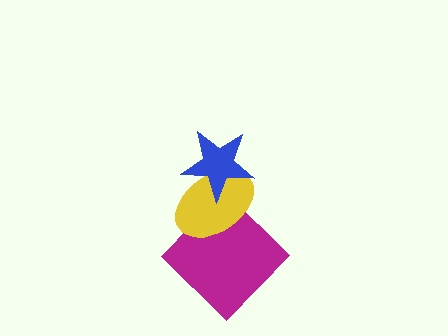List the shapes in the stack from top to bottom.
From top to bottom: the blue star, the yellow ellipse, the magenta diamond.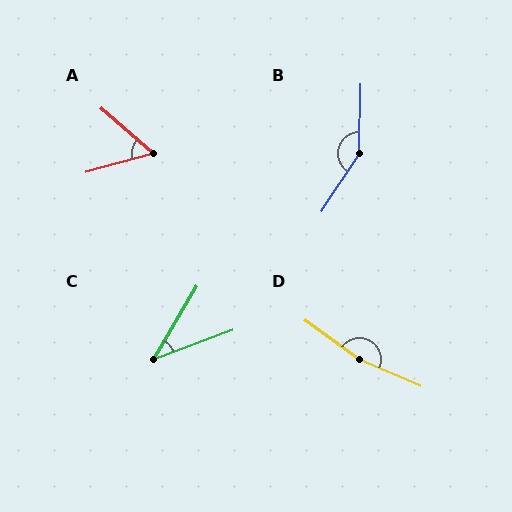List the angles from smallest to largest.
C (39°), A (56°), B (147°), D (167°).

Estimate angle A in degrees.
Approximately 56 degrees.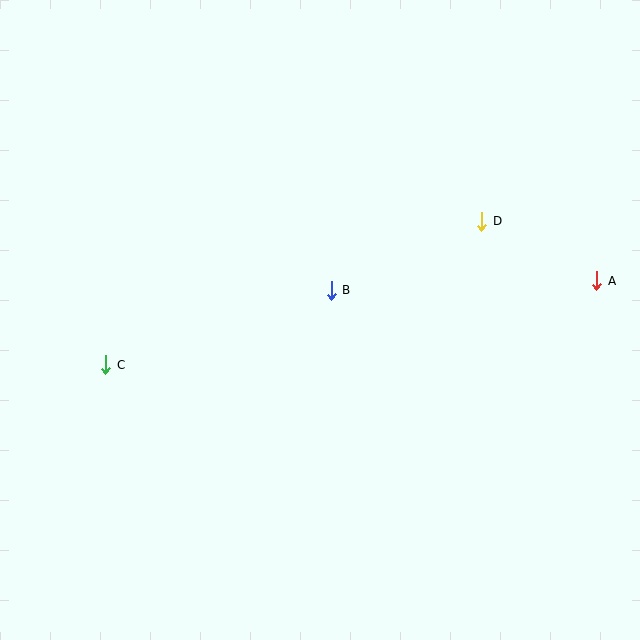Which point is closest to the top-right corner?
Point D is closest to the top-right corner.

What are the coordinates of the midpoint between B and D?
The midpoint between B and D is at (406, 256).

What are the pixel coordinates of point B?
Point B is at (331, 290).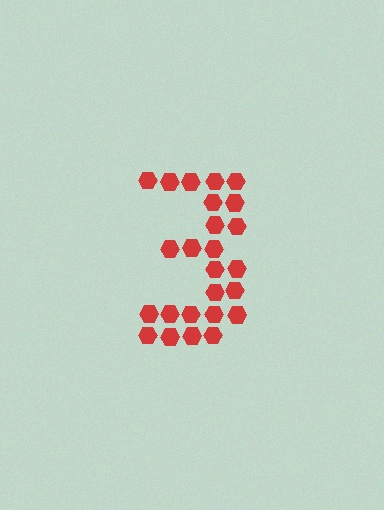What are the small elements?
The small elements are hexagons.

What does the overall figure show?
The overall figure shows the digit 3.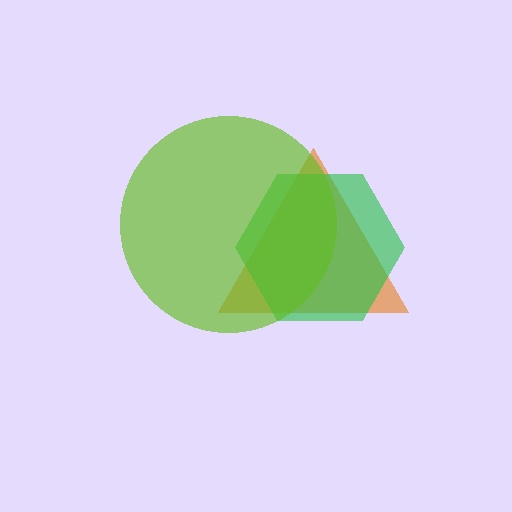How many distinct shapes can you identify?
There are 3 distinct shapes: an orange triangle, a green hexagon, a lime circle.